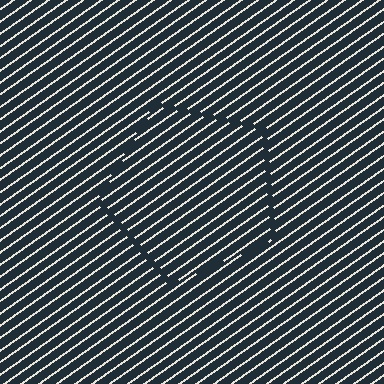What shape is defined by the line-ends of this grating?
An illusory pentagon. The interior of the shape contains the same grating, shifted by half a period — the contour is defined by the phase discontinuity where line-ends from the inner and outer gratings abut.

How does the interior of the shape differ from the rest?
The interior of the shape contains the same grating, shifted by half a period — the contour is defined by the phase discontinuity where line-ends from the inner and outer gratings abut.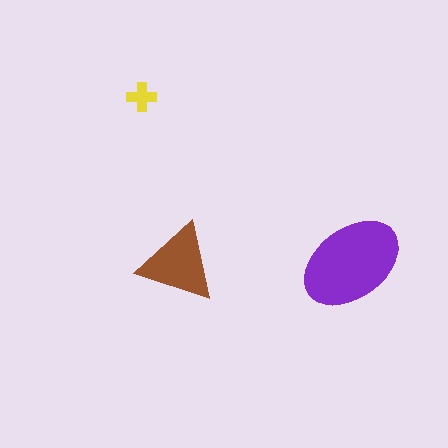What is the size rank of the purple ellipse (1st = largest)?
1st.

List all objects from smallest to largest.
The yellow cross, the brown triangle, the purple ellipse.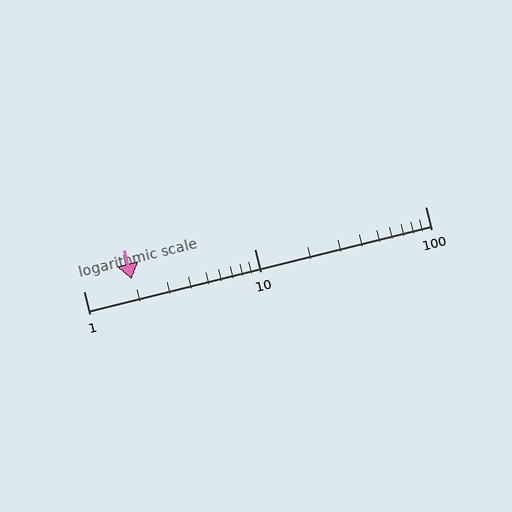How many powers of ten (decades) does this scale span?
The scale spans 2 decades, from 1 to 100.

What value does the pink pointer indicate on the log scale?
The pointer indicates approximately 1.9.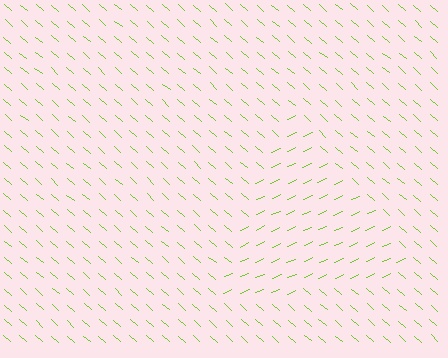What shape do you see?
I see a triangle.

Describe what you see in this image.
The image is filled with small lime line segments. A triangle region in the image has lines oriented differently from the surrounding lines, creating a visible texture boundary.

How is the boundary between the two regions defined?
The boundary is defined purely by a change in line orientation (approximately 65 degrees difference). All lines are the same color and thickness.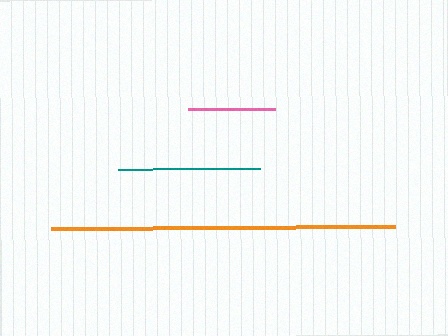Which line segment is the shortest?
The pink line is the shortest at approximately 87 pixels.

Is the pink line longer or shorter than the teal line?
The teal line is longer than the pink line.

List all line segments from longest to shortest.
From longest to shortest: orange, teal, pink.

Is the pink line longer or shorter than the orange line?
The orange line is longer than the pink line.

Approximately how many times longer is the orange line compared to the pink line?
The orange line is approximately 4.0 times the length of the pink line.